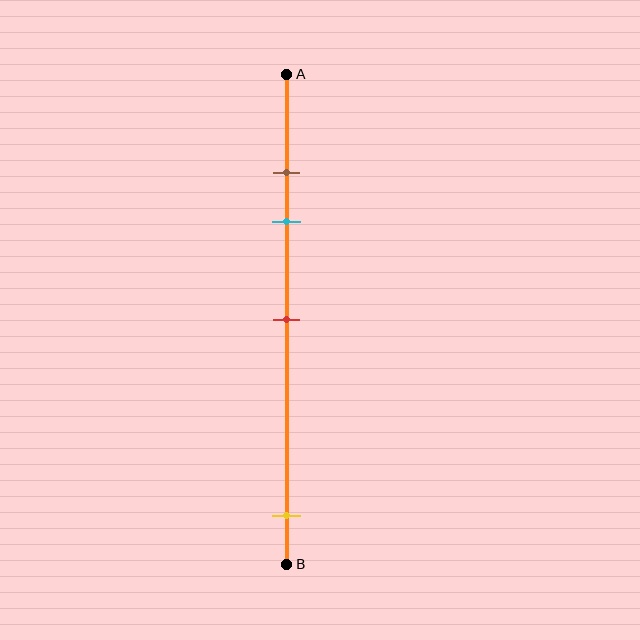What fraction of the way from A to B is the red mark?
The red mark is approximately 50% (0.5) of the way from A to B.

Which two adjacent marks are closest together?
The brown and cyan marks are the closest adjacent pair.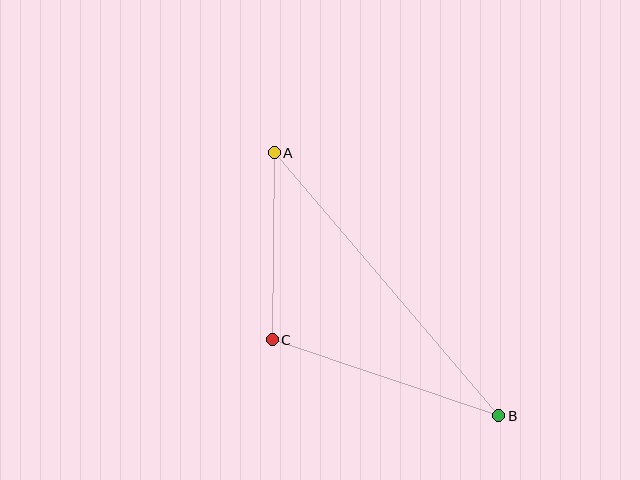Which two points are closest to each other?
Points A and C are closest to each other.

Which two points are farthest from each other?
Points A and B are farthest from each other.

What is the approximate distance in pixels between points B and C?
The distance between B and C is approximately 239 pixels.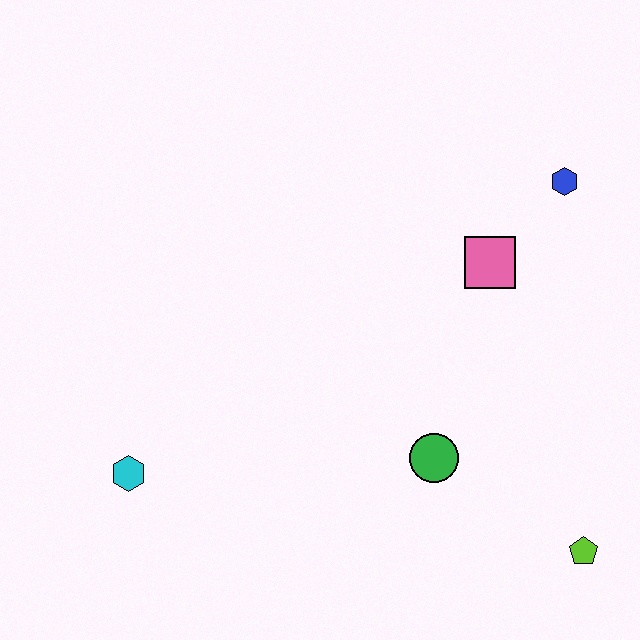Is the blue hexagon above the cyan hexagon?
Yes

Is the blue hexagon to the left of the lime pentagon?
Yes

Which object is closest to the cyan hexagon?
The green circle is closest to the cyan hexagon.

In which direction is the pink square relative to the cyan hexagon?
The pink square is to the right of the cyan hexagon.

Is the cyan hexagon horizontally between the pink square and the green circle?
No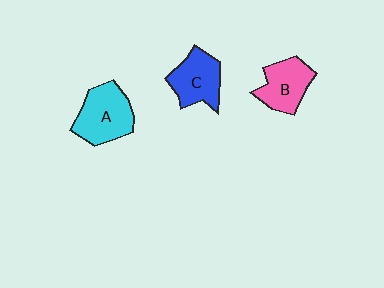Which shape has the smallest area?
Shape B (pink).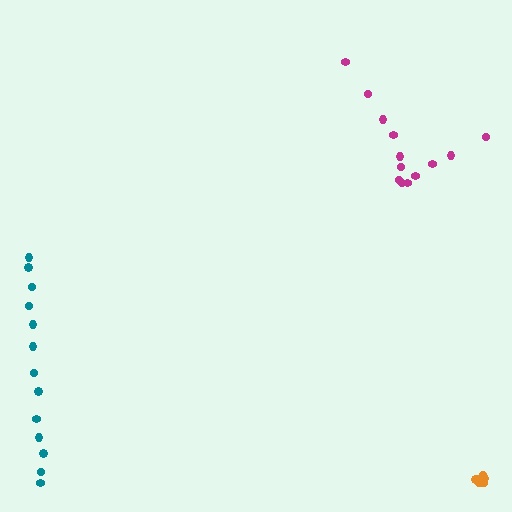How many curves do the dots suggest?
There are 3 distinct paths.